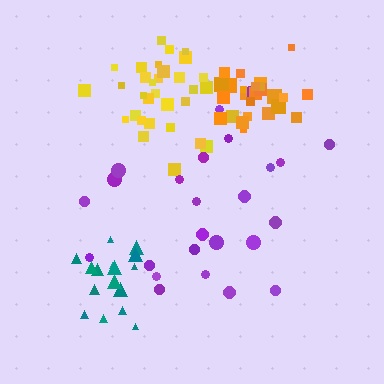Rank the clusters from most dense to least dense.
orange, yellow, teal, purple.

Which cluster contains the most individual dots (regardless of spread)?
Yellow (32).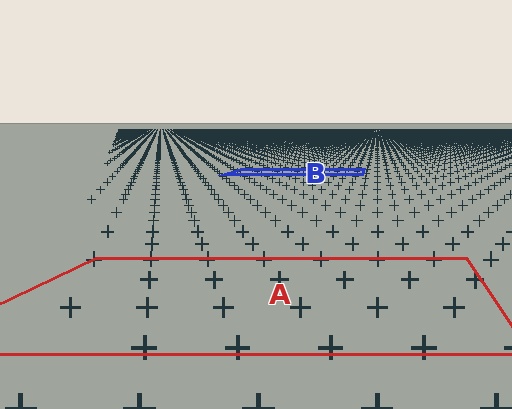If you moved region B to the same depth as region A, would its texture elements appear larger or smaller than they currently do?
They would appear larger. At a closer depth, the same texture elements are projected at a bigger on-screen size.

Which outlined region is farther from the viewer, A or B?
Region B is farther from the viewer — the texture elements inside it appear smaller and more densely packed.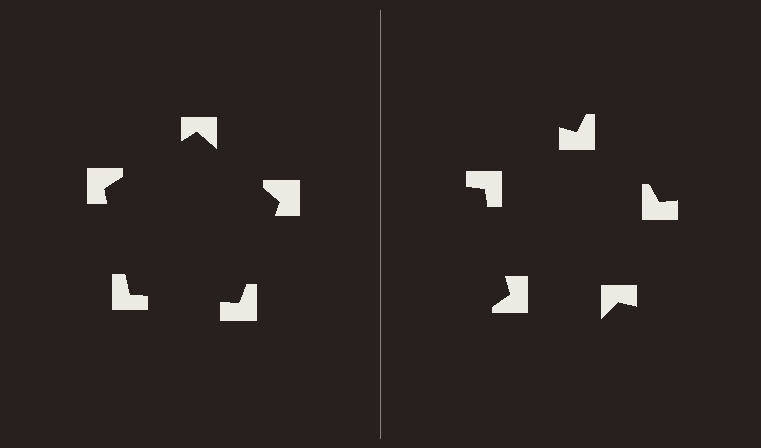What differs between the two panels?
The notched squares are positioned identically on both sides; only the wedge orientations differ. On the left they align to a pentagon; on the right they are misaligned.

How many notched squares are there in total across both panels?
10 — 5 on each side.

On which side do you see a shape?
An illusory pentagon appears on the left side. On the right side the wedge cuts are rotated, so no coherent shape forms.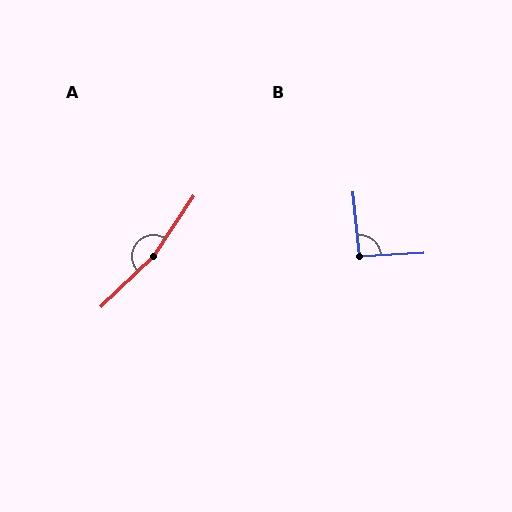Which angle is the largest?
A, at approximately 168 degrees.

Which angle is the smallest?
B, at approximately 92 degrees.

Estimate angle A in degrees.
Approximately 168 degrees.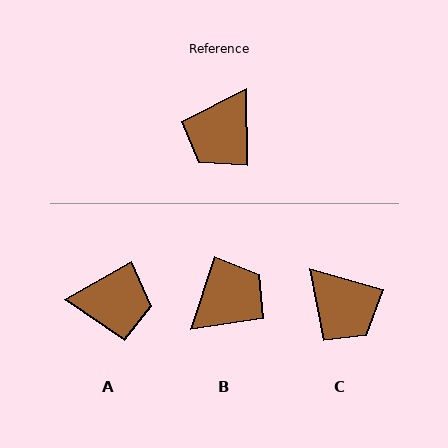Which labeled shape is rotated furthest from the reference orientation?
B, about 161 degrees away.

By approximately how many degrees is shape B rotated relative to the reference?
Approximately 161 degrees counter-clockwise.